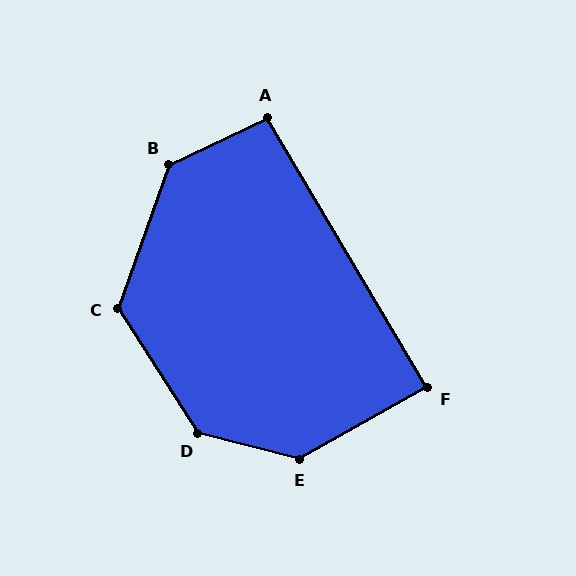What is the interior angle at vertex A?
Approximately 95 degrees (obtuse).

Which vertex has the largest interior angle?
E, at approximately 137 degrees.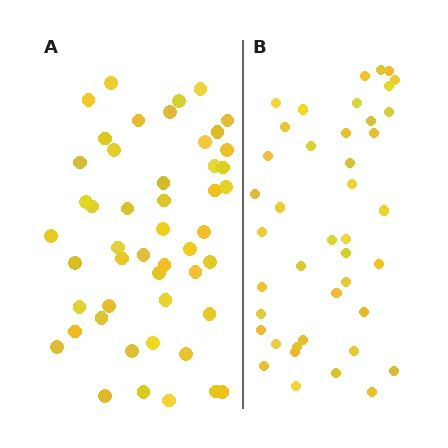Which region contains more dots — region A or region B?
Region A (the left region) has more dots.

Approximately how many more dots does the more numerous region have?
Region A has roughly 8 or so more dots than region B.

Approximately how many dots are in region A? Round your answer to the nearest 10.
About 50 dots. (The exact count is 49, which rounds to 50.)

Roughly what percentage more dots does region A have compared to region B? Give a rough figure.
About 15% more.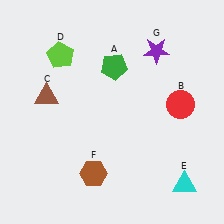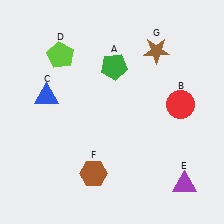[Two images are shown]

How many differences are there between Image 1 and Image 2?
There are 3 differences between the two images.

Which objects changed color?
C changed from brown to blue. E changed from cyan to purple. G changed from purple to brown.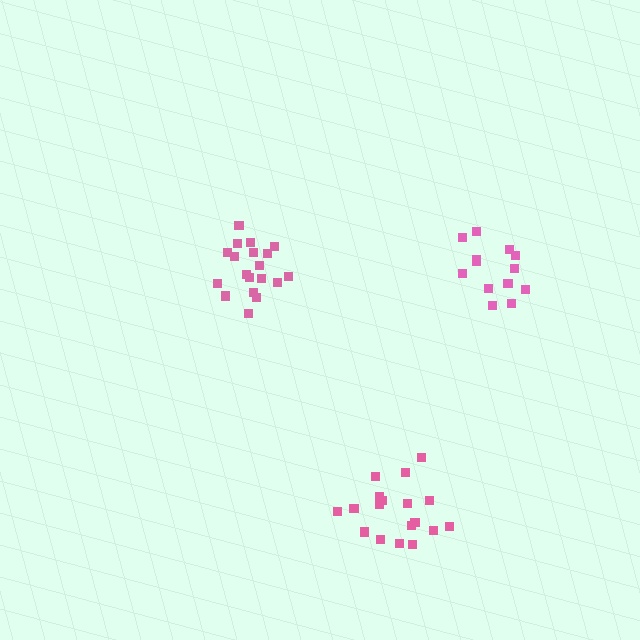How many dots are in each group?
Group 1: 19 dots, Group 2: 19 dots, Group 3: 13 dots (51 total).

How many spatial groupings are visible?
There are 3 spatial groupings.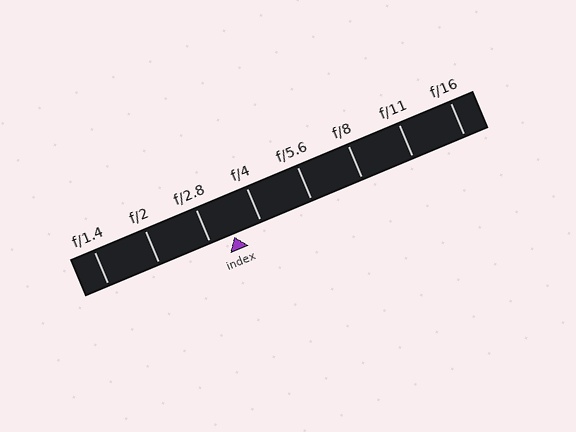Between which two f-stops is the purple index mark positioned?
The index mark is between f/2.8 and f/4.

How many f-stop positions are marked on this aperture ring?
There are 8 f-stop positions marked.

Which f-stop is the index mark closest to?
The index mark is closest to f/2.8.